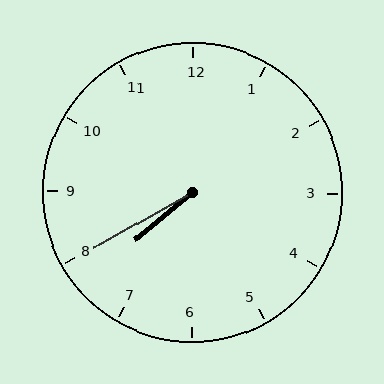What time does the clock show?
7:40.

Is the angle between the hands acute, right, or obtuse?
It is acute.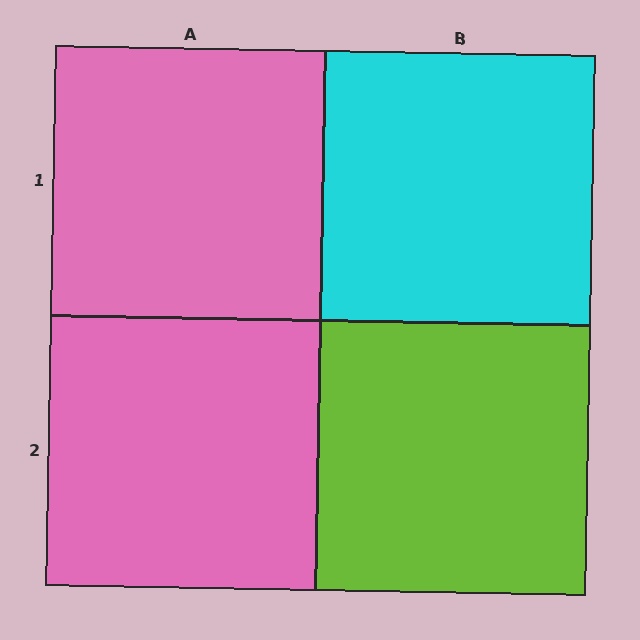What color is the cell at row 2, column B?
Lime.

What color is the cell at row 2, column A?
Pink.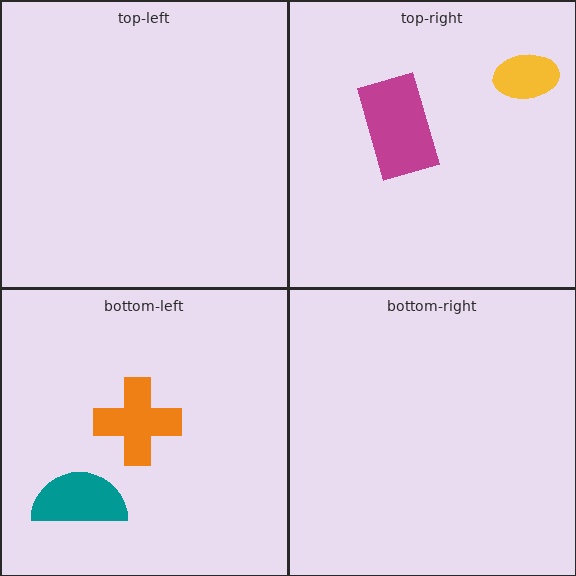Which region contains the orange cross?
The bottom-left region.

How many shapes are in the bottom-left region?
2.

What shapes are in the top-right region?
The magenta rectangle, the yellow ellipse.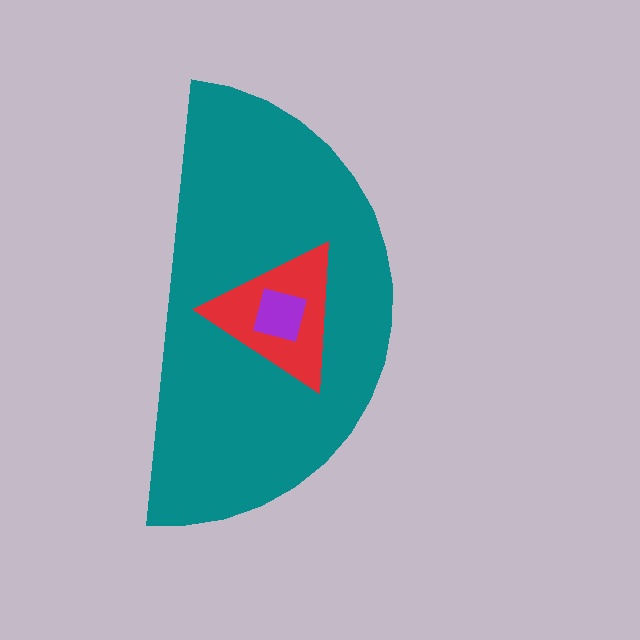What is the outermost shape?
The teal semicircle.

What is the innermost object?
The purple square.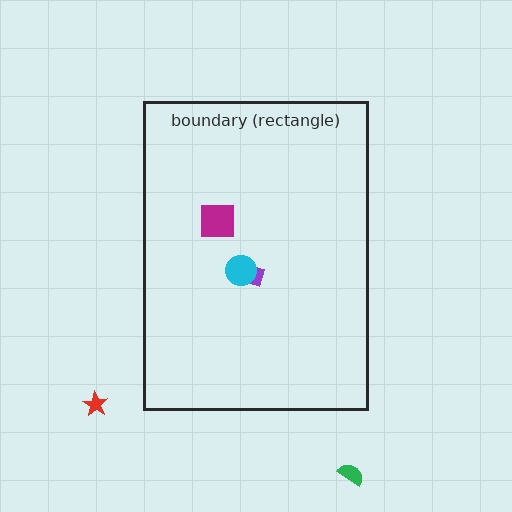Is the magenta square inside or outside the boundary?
Inside.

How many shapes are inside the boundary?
3 inside, 2 outside.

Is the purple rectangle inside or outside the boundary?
Inside.